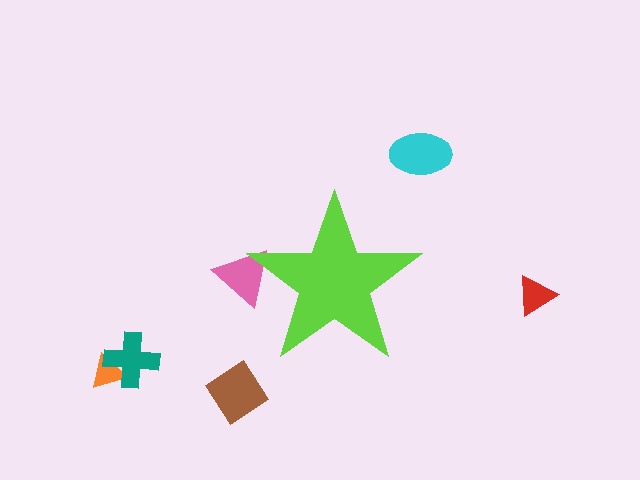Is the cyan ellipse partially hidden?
No, the cyan ellipse is fully visible.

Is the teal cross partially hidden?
No, the teal cross is fully visible.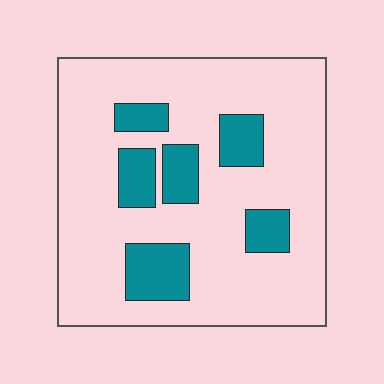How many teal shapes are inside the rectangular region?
6.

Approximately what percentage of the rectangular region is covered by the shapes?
Approximately 20%.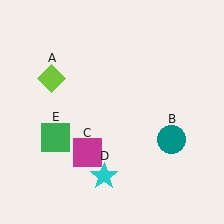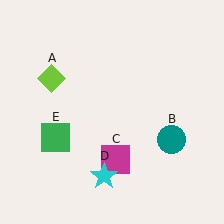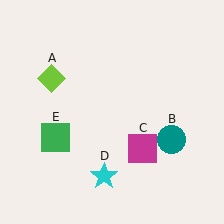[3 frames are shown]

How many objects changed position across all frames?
1 object changed position: magenta square (object C).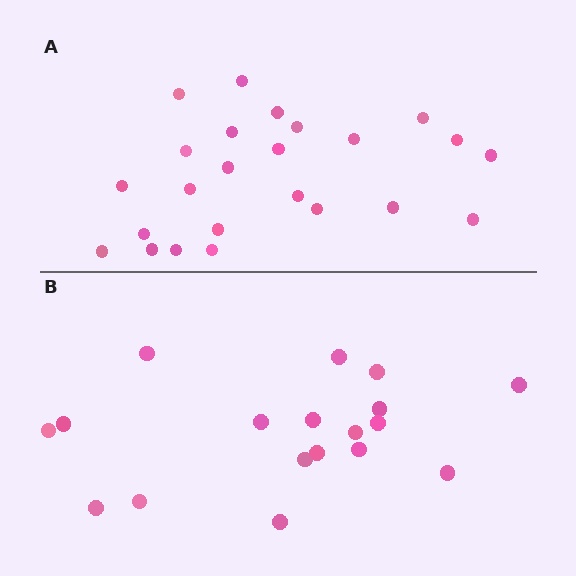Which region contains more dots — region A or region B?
Region A (the top region) has more dots.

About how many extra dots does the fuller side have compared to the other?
Region A has about 6 more dots than region B.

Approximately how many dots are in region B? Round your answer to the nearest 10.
About 20 dots. (The exact count is 18, which rounds to 20.)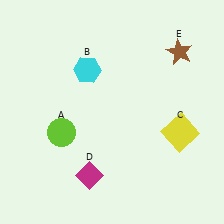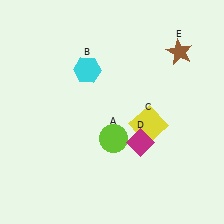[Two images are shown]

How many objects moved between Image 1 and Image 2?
3 objects moved between the two images.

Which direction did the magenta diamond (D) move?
The magenta diamond (D) moved right.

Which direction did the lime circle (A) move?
The lime circle (A) moved right.